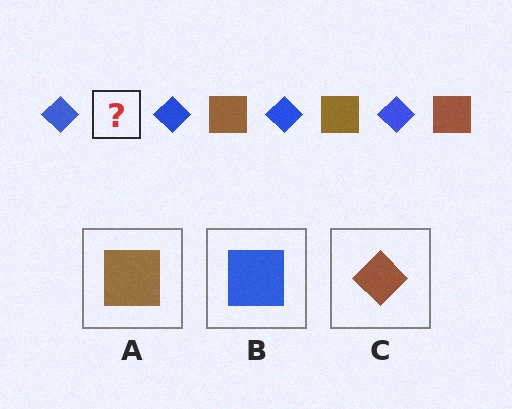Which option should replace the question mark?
Option A.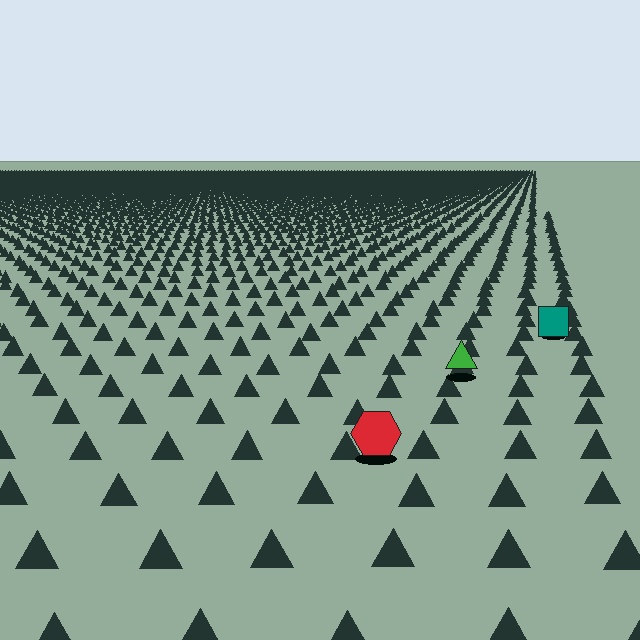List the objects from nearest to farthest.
From nearest to farthest: the red hexagon, the green triangle, the teal square.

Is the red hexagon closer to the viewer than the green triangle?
Yes. The red hexagon is closer — you can tell from the texture gradient: the ground texture is coarser near it.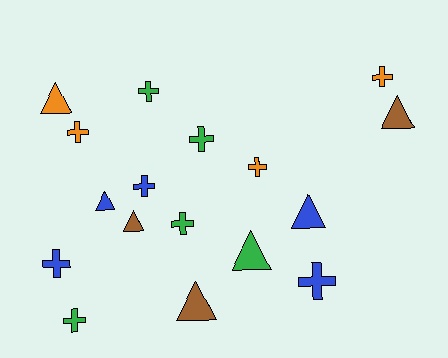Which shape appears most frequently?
Cross, with 10 objects.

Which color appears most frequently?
Blue, with 5 objects.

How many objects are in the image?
There are 17 objects.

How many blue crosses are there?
There are 3 blue crosses.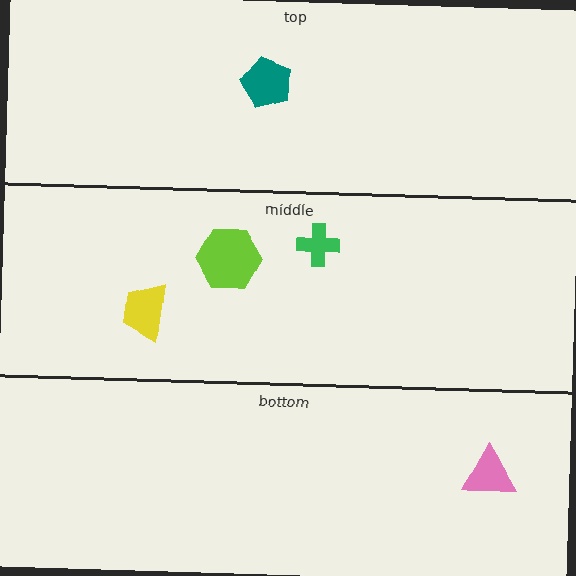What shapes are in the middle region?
The green cross, the lime hexagon, the yellow trapezoid.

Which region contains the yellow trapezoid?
The middle region.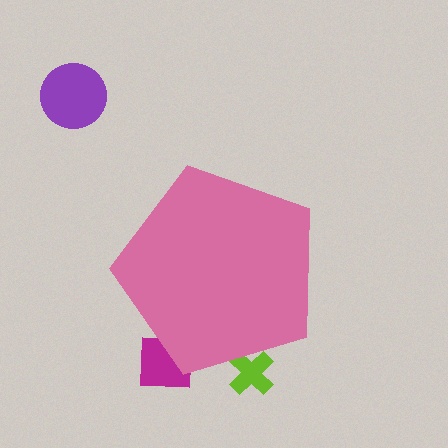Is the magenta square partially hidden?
Yes, the magenta square is partially hidden behind the pink pentagon.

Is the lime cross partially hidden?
Yes, the lime cross is partially hidden behind the pink pentagon.